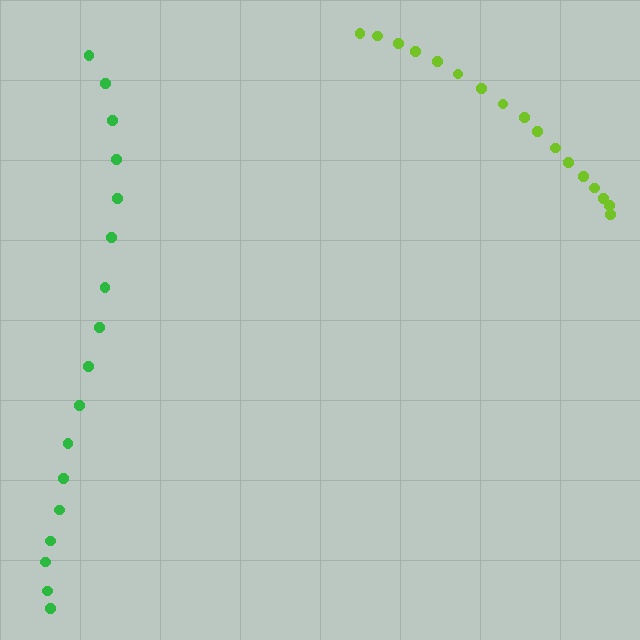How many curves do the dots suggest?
There are 2 distinct paths.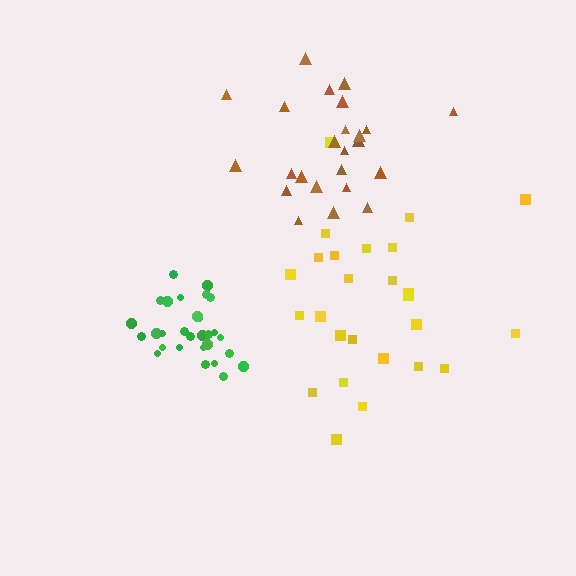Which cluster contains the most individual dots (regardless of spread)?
Green (29).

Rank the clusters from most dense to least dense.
green, brown, yellow.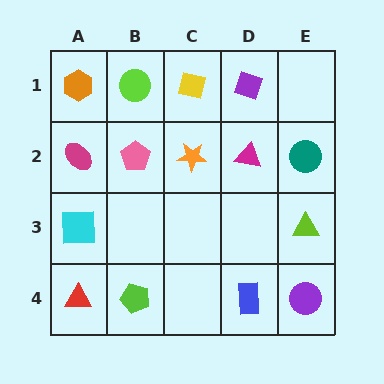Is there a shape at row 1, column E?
No, that cell is empty.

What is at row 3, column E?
A lime triangle.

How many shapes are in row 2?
5 shapes.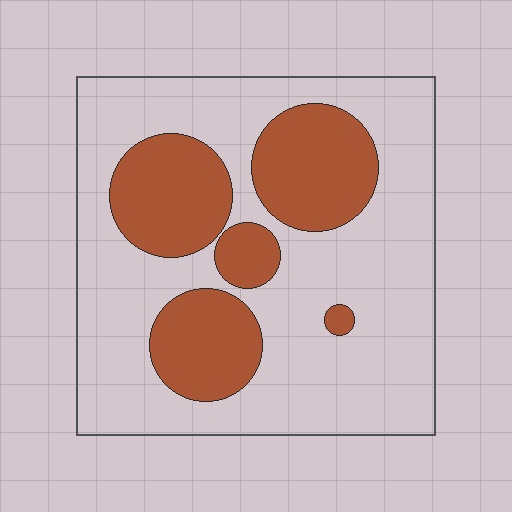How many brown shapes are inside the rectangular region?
5.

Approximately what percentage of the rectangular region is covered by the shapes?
Approximately 30%.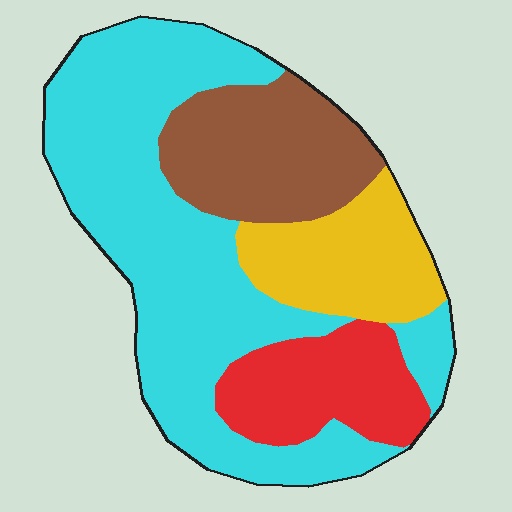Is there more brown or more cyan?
Cyan.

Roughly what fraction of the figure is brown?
Brown takes up about one fifth (1/5) of the figure.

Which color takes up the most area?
Cyan, at roughly 50%.